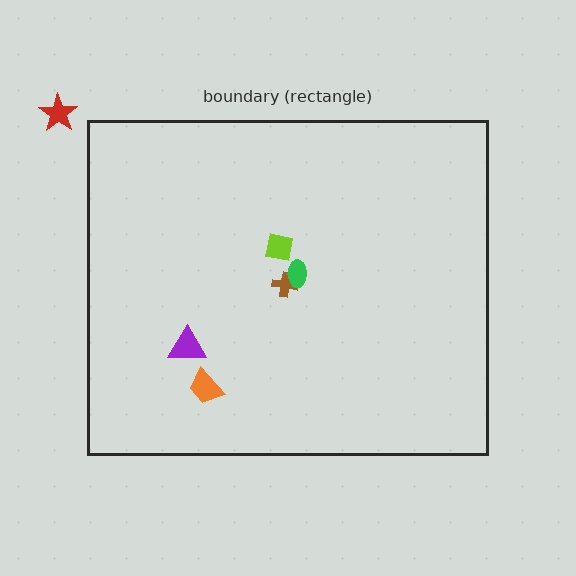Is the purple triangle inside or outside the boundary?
Inside.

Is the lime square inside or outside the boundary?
Inside.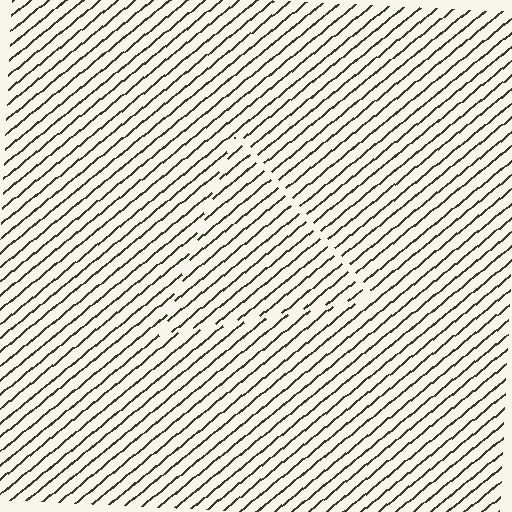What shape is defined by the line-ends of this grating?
An illusory triangle. The interior of the shape contains the same grating, shifted by half a period — the contour is defined by the phase discontinuity where line-ends from the inner and outer gratings abut.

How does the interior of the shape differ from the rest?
The interior of the shape contains the same grating, shifted by half a period — the contour is defined by the phase discontinuity where line-ends from the inner and outer gratings abut.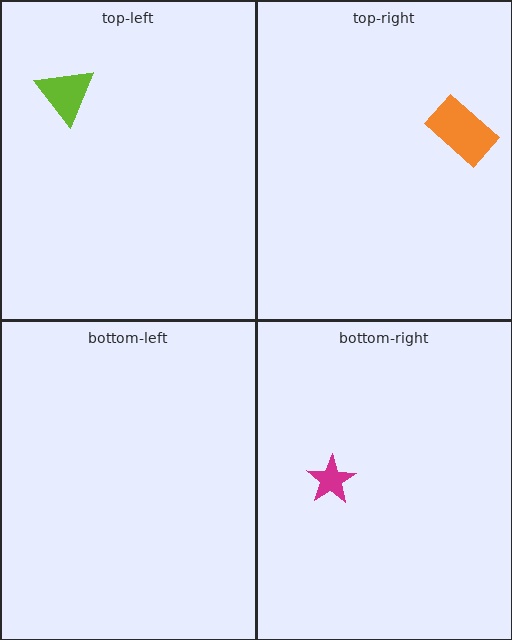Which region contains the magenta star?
The bottom-right region.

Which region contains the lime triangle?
The top-left region.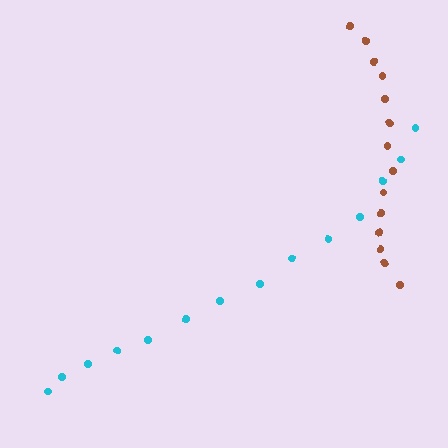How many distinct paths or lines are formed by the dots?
There are 2 distinct paths.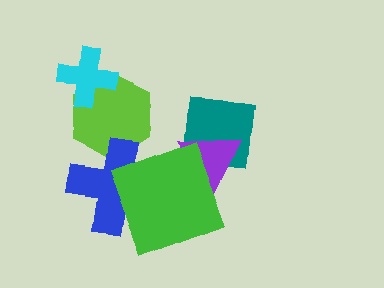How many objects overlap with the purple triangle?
2 objects overlap with the purple triangle.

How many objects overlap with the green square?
2 objects overlap with the green square.